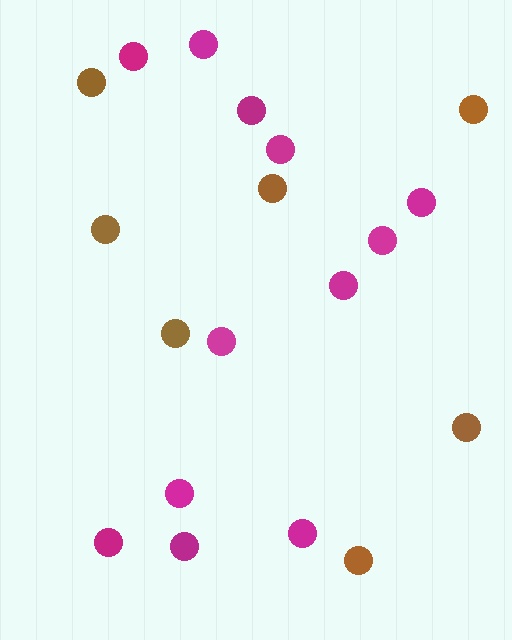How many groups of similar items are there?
There are 2 groups: one group of magenta circles (12) and one group of brown circles (7).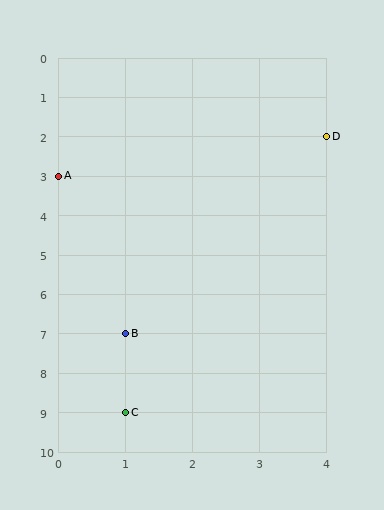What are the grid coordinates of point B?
Point B is at grid coordinates (1, 7).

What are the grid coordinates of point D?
Point D is at grid coordinates (4, 2).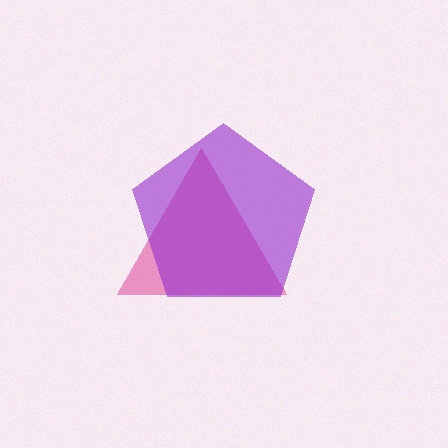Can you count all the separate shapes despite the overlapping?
Yes, there are 2 separate shapes.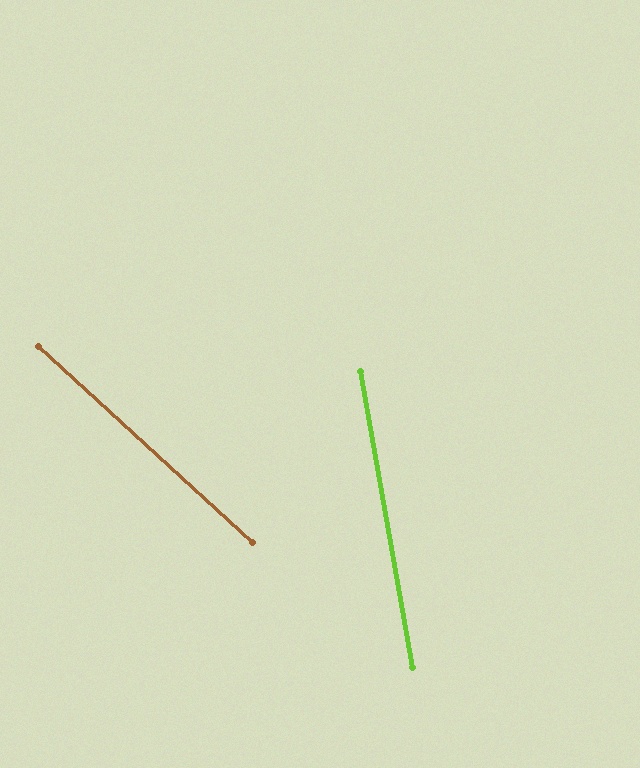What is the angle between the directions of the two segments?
Approximately 37 degrees.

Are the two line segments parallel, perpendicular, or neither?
Neither parallel nor perpendicular — they differ by about 37°.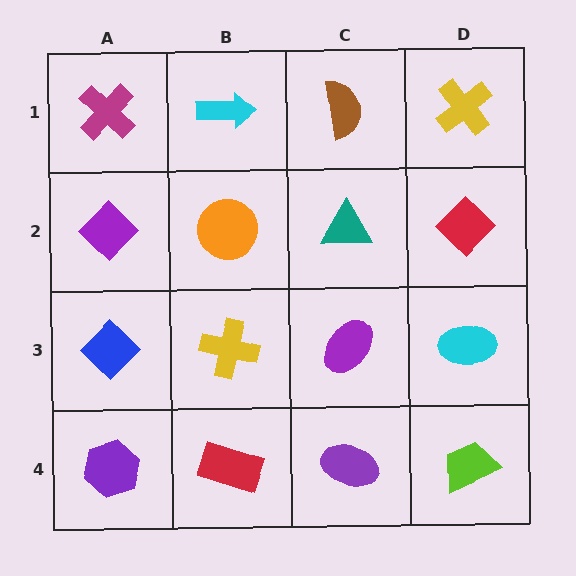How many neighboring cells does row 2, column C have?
4.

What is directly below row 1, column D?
A red diamond.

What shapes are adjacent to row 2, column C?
A brown semicircle (row 1, column C), a purple ellipse (row 3, column C), an orange circle (row 2, column B), a red diamond (row 2, column D).